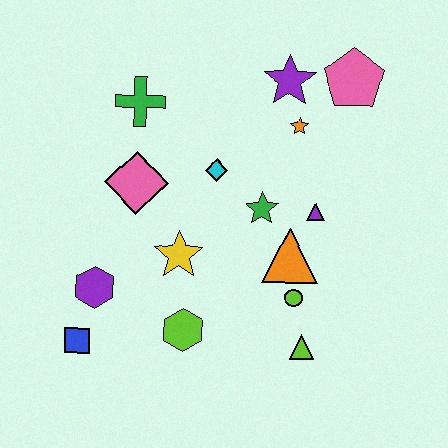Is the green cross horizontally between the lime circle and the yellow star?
No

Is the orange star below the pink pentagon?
Yes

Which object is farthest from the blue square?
The pink pentagon is farthest from the blue square.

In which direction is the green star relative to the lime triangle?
The green star is above the lime triangle.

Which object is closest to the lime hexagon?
The yellow star is closest to the lime hexagon.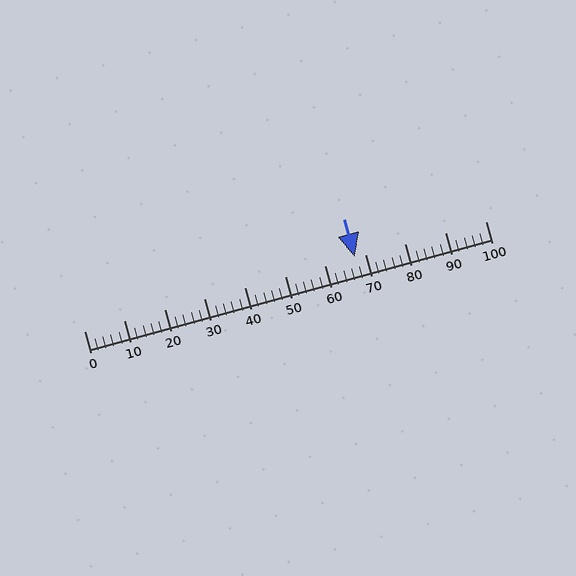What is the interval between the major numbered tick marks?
The major tick marks are spaced 10 units apart.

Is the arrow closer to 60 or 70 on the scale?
The arrow is closer to 70.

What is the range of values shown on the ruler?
The ruler shows values from 0 to 100.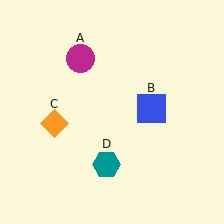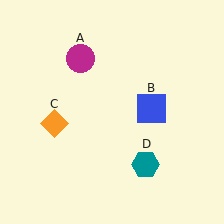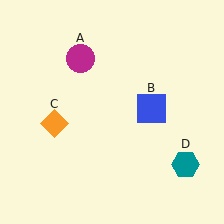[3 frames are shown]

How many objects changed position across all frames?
1 object changed position: teal hexagon (object D).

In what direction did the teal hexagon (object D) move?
The teal hexagon (object D) moved right.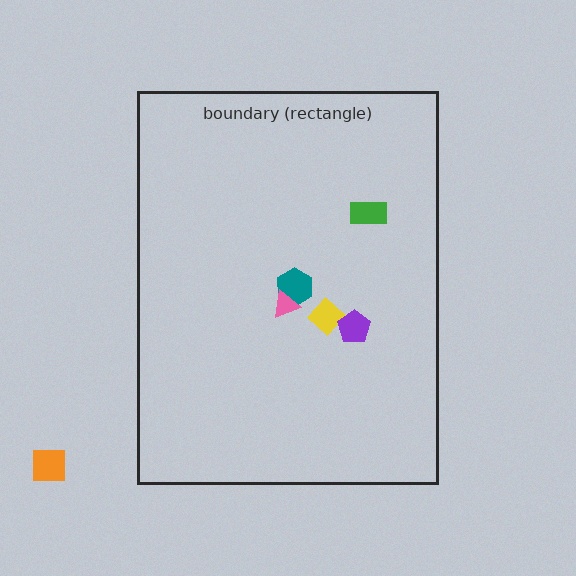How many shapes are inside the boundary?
5 inside, 1 outside.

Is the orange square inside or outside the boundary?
Outside.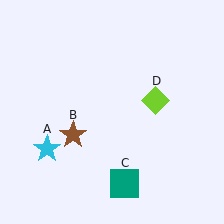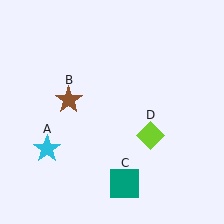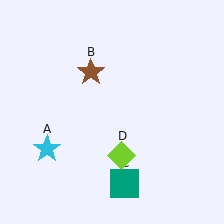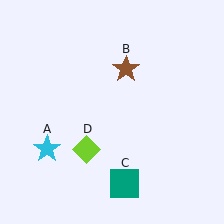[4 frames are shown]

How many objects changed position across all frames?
2 objects changed position: brown star (object B), lime diamond (object D).